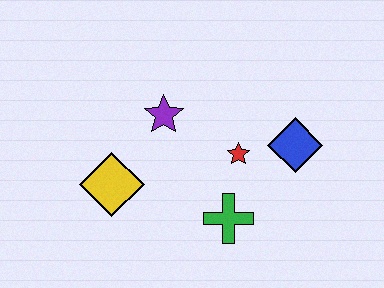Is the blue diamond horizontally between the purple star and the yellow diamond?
No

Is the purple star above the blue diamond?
Yes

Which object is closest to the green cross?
The red star is closest to the green cross.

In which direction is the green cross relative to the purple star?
The green cross is below the purple star.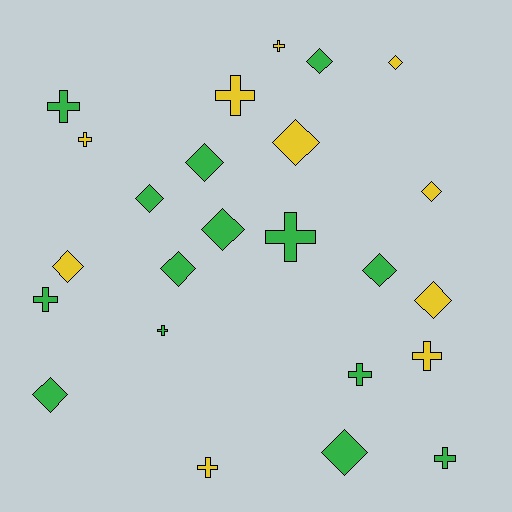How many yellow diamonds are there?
There are 5 yellow diamonds.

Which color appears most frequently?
Green, with 14 objects.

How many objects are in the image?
There are 24 objects.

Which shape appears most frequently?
Diamond, with 13 objects.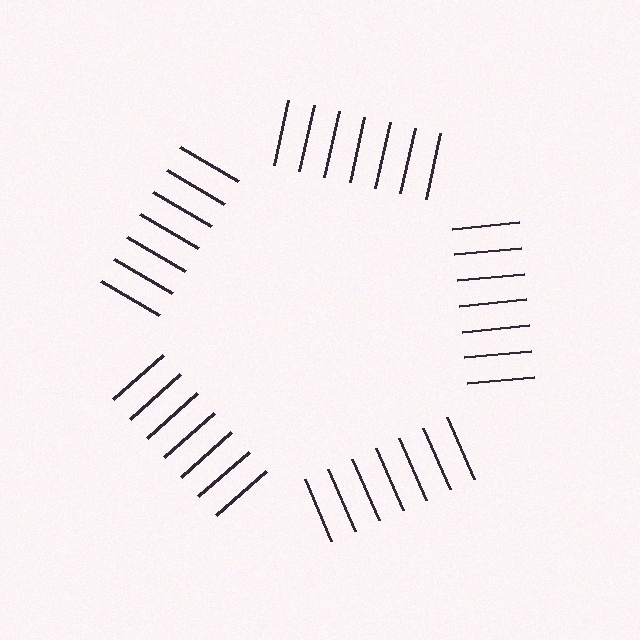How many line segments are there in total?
35 — 7 along each of the 5 edges.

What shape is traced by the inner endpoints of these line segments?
An illusory pentagon — the line segments terminate on its edges but no continuous stroke is drawn.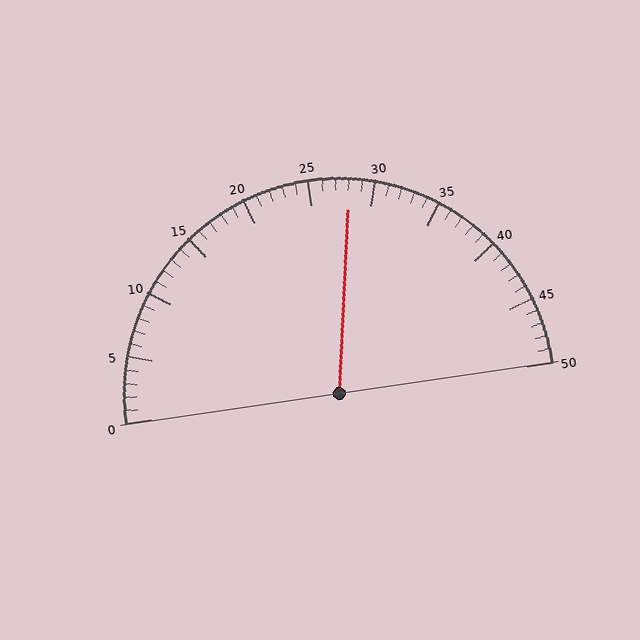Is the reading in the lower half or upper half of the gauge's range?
The reading is in the upper half of the range (0 to 50).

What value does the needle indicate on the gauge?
The needle indicates approximately 28.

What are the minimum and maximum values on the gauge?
The gauge ranges from 0 to 50.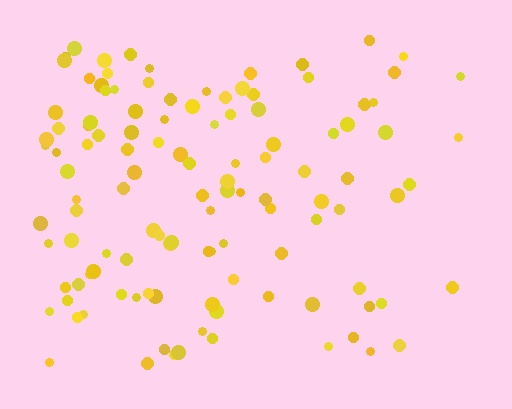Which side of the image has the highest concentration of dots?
The left.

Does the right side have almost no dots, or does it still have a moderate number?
Still a moderate number, just noticeably fewer than the left.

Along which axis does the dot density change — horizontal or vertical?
Horizontal.